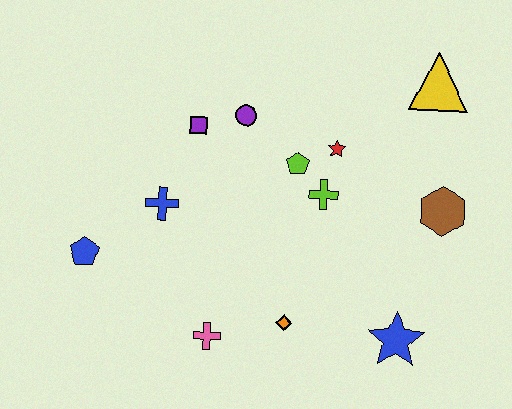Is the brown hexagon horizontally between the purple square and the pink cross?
No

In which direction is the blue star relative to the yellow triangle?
The blue star is below the yellow triangle.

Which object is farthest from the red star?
The blue pentagon is farthest from the red star.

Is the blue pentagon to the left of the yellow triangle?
Yes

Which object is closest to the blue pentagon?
The blue cross is closest to the blue pentagon.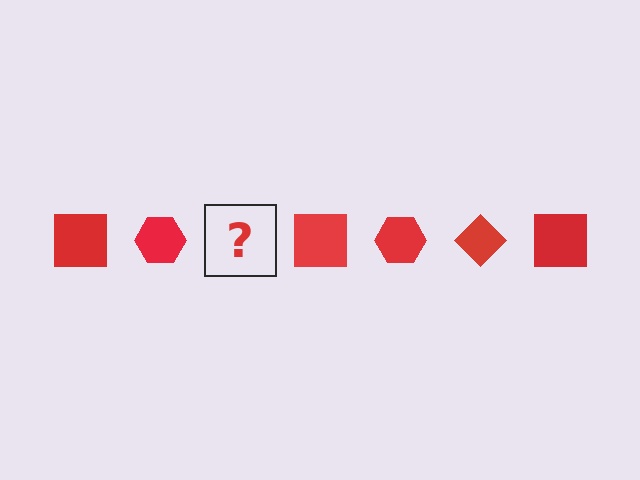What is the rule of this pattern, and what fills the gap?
The rule is that the pattern cycles through square, hexagon, diamond shapes in red. The gap should be filled with a red diamond.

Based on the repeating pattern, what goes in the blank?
The blank should be a red diamond.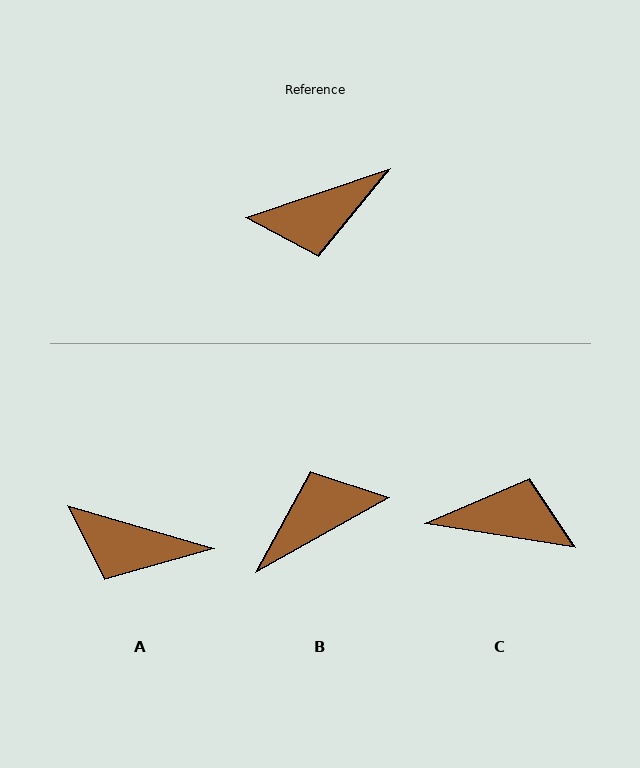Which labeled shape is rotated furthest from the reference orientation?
B, about 169 degrees away.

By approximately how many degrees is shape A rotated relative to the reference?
Approximately 35 degrees clockwise.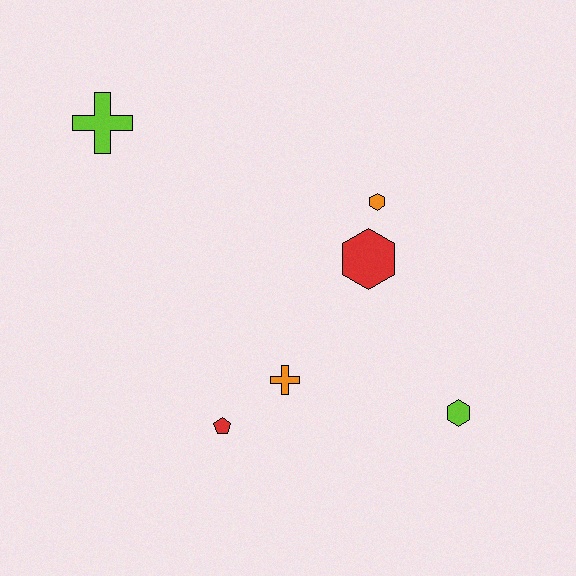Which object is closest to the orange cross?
The red pentagon is closest to the orange cross.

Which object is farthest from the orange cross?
The lime cross is farthest from the orange cross.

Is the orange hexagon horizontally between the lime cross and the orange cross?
No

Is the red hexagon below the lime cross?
Yes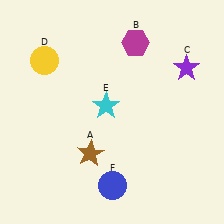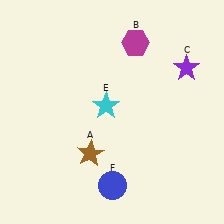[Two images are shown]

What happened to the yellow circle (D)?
The yellow circle (D) was removed in Image 2. It was in the top-left area of Image 1.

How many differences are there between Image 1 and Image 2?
There is 1 difference between the two images.